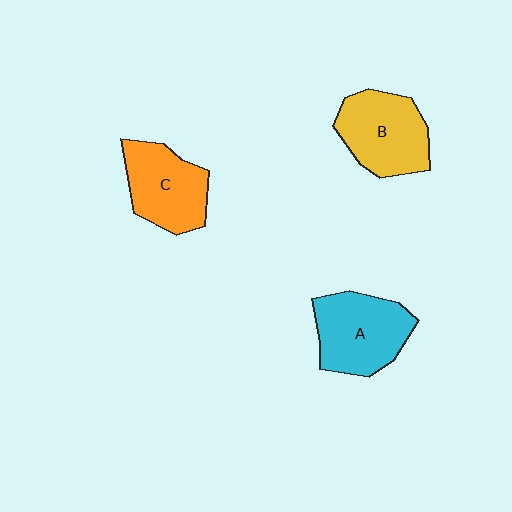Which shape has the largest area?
Shape A (cyan).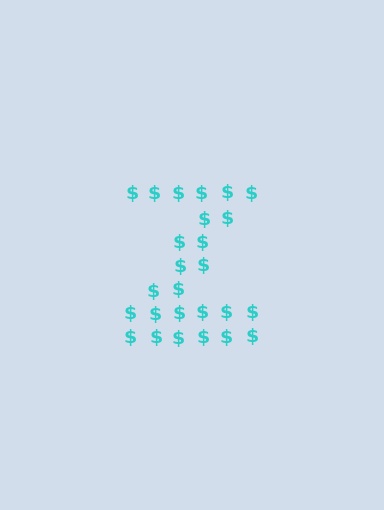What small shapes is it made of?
It is made of small dollar signs.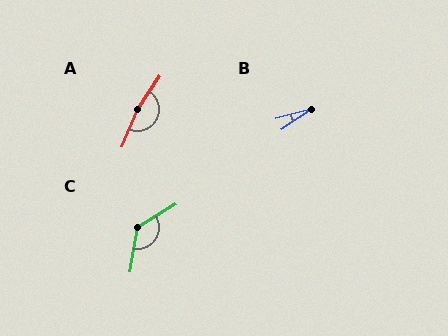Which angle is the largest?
A, at approximately 169 degrees.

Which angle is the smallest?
B, at approximately 18 degrees.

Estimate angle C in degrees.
Approximately 131 degrees.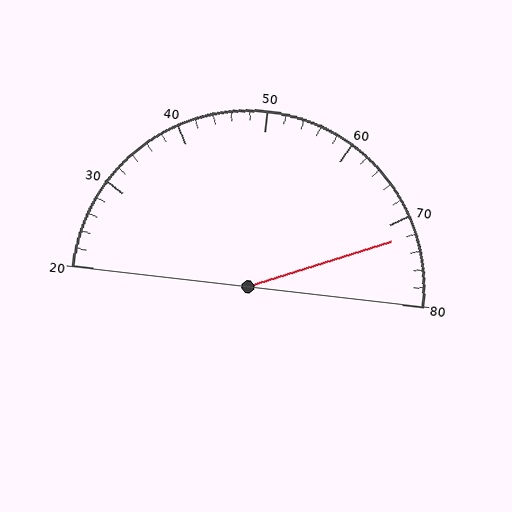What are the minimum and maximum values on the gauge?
The gauge ranges from 20 to 80.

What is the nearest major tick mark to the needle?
The nearest major tick mark is 70.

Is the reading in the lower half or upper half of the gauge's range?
The reading is in the upper half of the range (20 to 80).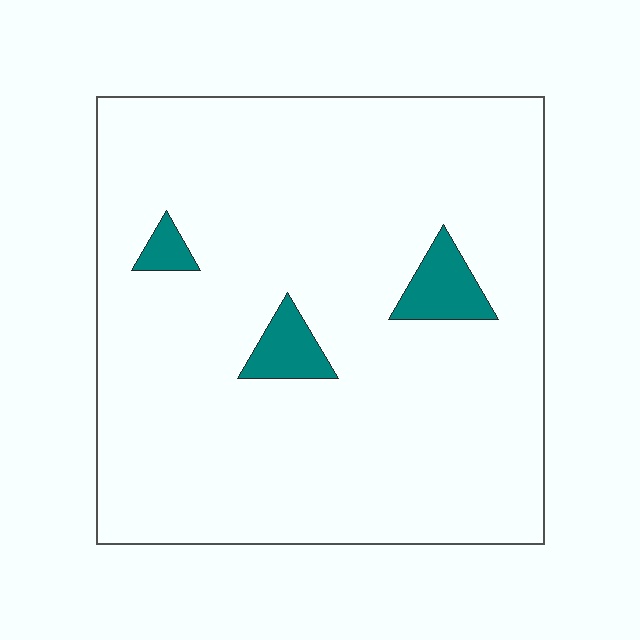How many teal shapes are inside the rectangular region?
3.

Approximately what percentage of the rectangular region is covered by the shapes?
Approximately 5%.